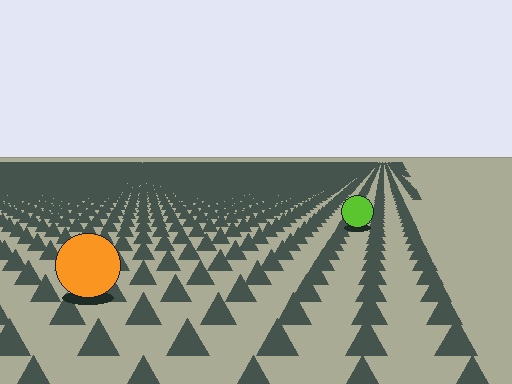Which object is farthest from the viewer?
The lime circle is farthest from the viewer. It appears smaller and the ground texture around it is denser.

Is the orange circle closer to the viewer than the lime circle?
Yes. The orange circle is closer — you can tell from the texture gradient: the ground texture is coarser near it.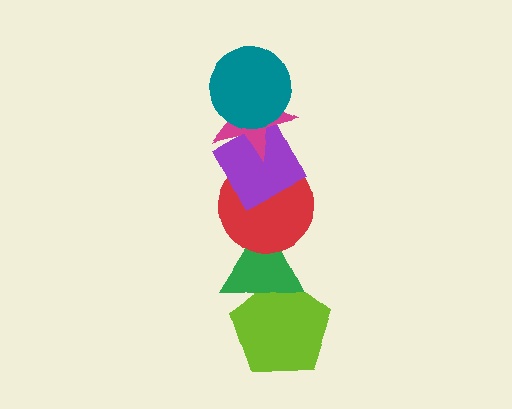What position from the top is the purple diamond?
The purple diamond is 3rd from the top.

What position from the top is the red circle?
The red circle is 4th from the top.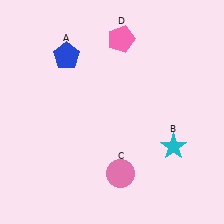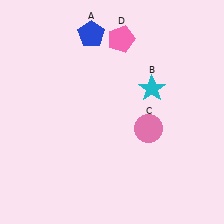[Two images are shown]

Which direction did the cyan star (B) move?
The cyan star (B) moved up.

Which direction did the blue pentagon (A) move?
The blue pentagon (A) moved right.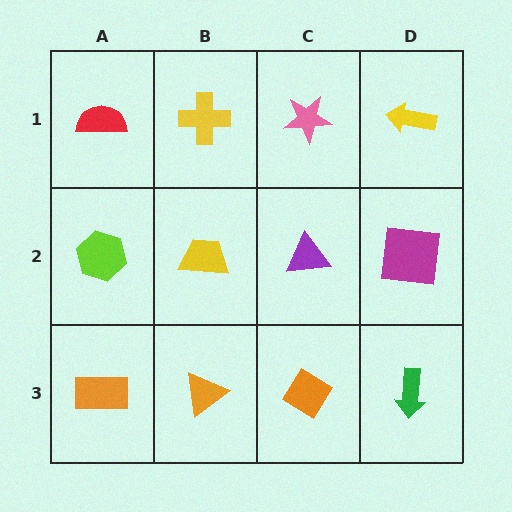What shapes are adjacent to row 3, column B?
A yellow trapezoid (row 2, column B), an orange rectangle (row 3, column A), an orange diamond (row 3, column C).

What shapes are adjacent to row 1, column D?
A magenta square (row 2, column D), a pink star (row 1, column C).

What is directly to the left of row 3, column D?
An orange diamond.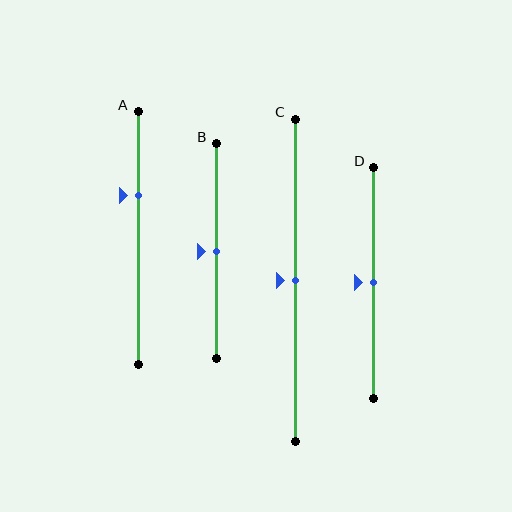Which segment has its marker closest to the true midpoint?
Segment B has its marker closest to the true midpoint.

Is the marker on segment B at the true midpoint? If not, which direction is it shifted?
Yes, the marker on segment B is at the true midpoint.